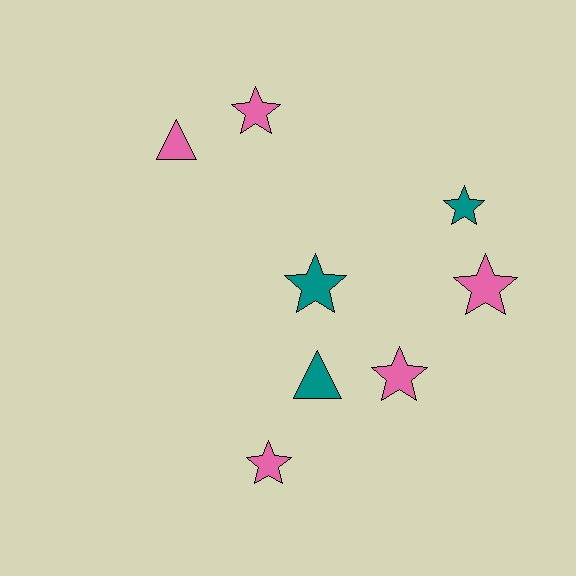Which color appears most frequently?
Pink, with 5 objects.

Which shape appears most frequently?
Star, with 6 objects.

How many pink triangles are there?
There is 1 pink triangle.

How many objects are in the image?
There are 8 objects.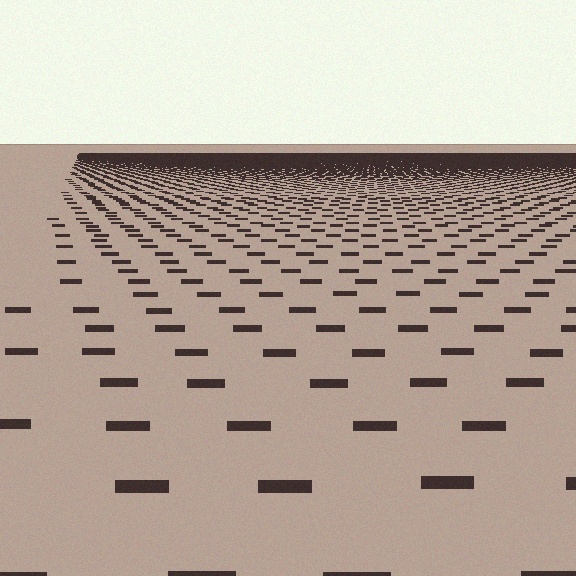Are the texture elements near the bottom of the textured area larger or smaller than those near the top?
Larger. Near the bottom, elements are closer to the viewer and appear at a bigger on-screen size.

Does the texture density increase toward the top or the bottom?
Density increases toward the top.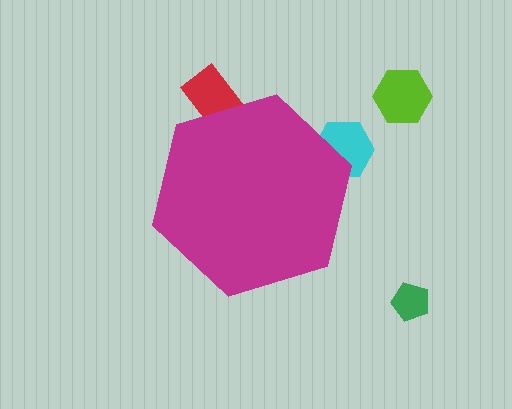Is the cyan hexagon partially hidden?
Yes, the cyan hexagon is partially hidden behind the magenta hexagon.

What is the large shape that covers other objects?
A magenta hexagon.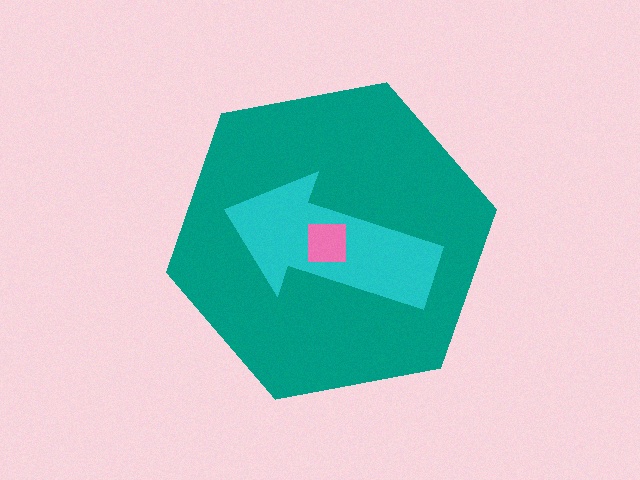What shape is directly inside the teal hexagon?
The cyan arrow.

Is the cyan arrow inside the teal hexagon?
Yes.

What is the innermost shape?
The pink square.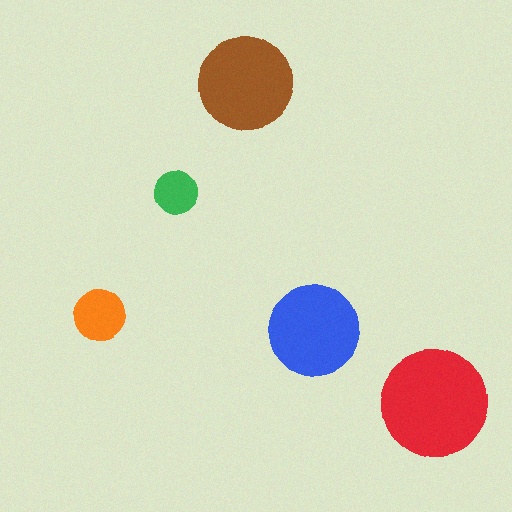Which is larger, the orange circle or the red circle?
The red one.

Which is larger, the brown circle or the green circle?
The brown one.